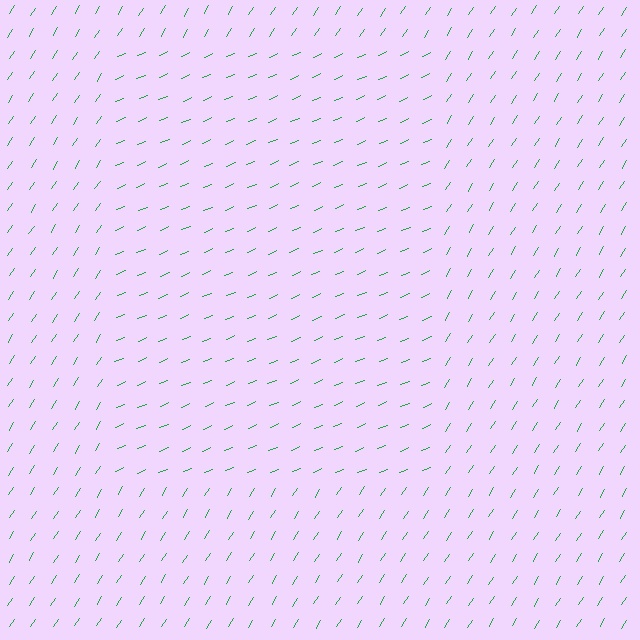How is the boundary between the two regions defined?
The boundary is defined purely by a change in line orientation (approximately 35 degrees difference). All lines are the same color and thickness.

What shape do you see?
I see a rectangle.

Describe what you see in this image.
The image is filled with small green line segments. A rectangle region in the image has lines oriented differently from the surrounding lines, creating a visible texture boundary.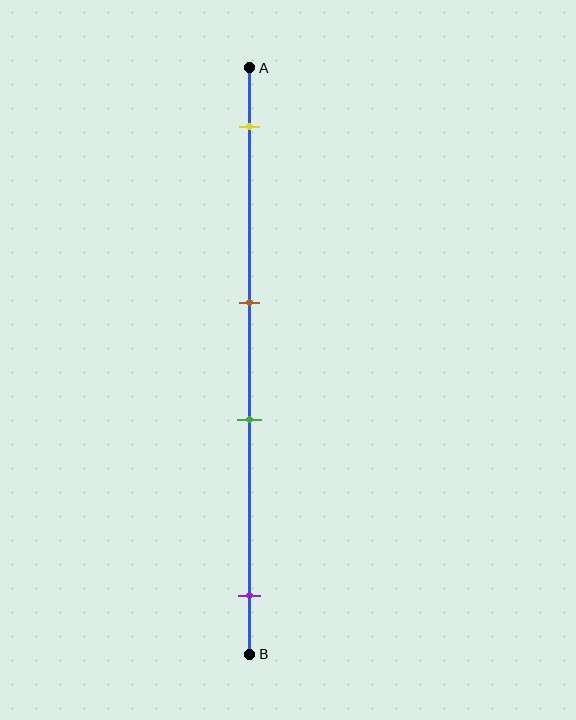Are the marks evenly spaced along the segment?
No, the marks are not evenly spaced.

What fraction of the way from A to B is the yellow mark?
The yellow mark is approximately 10% (0.1) of the way from A to B.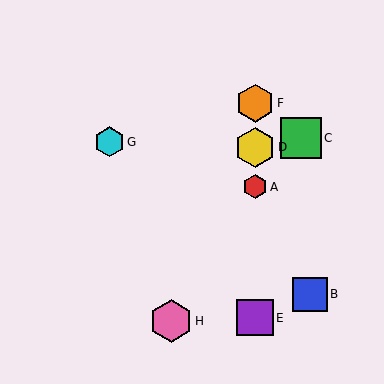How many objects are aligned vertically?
4 objects (A, D, E, F) are aligned vertically.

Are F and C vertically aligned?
No, F is at x≈255 and C is at x≈301.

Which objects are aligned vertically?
Objects A, D, E, F are aligned vertically.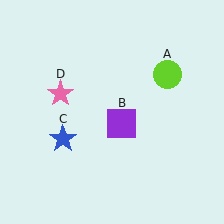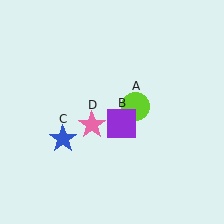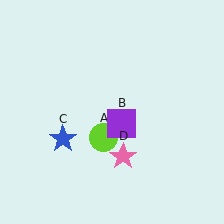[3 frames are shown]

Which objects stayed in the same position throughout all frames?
Purple square (object B) and blue star (object C) remained stationary.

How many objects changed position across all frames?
2 objects changed position: lime circle (object A), pink star (object D).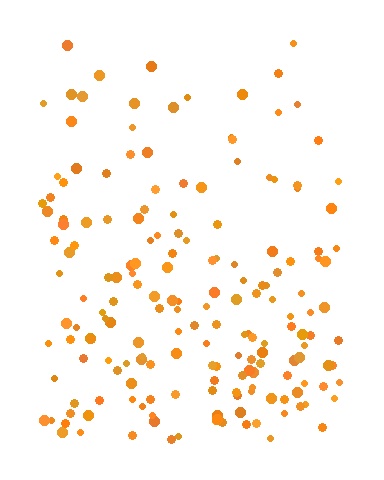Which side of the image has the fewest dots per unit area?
The top.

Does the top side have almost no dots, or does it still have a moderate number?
Still a moderate number, just noticeably fewer than the bottom.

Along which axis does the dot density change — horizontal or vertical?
Vertical.